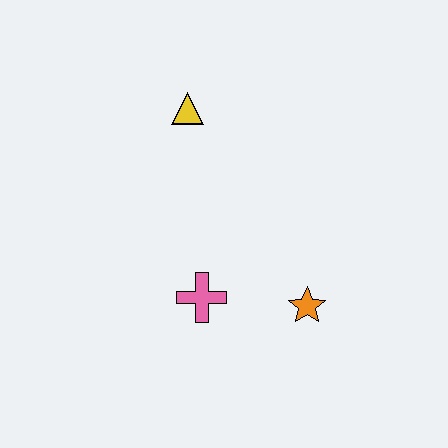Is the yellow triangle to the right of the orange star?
No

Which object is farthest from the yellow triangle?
The orange star is farthest from the yellow triangle.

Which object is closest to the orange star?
The pink cross is closest to the orange star.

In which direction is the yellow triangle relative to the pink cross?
The yellow triangle is above the pink cross.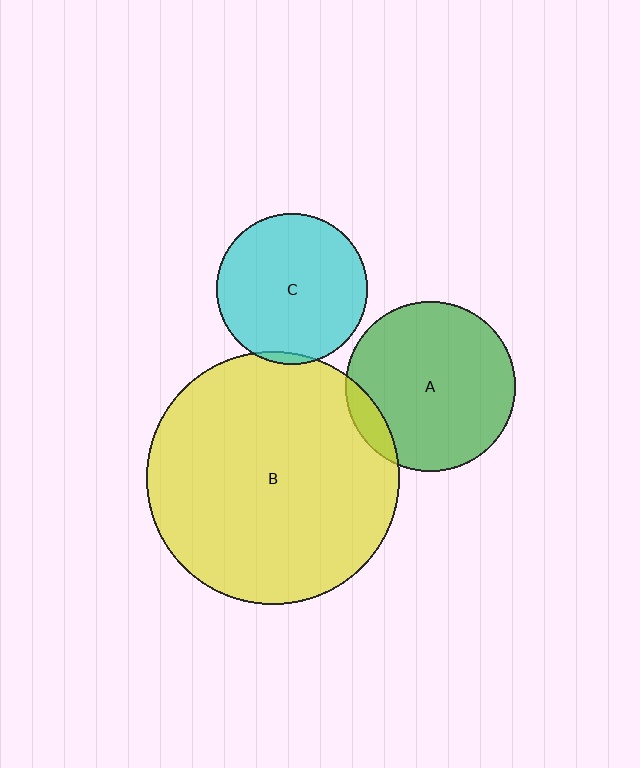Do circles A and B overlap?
Yes.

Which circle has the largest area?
Circle B (yellow).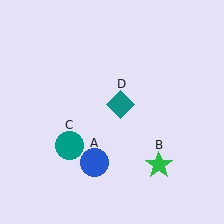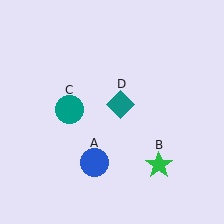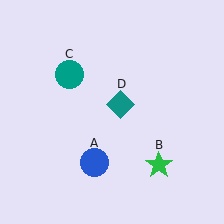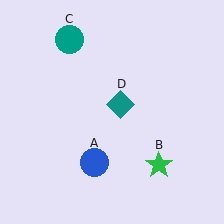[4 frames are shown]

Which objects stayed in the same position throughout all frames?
Blue circle (object A) and green star (object B) and teal diamond (object D) remained stationary.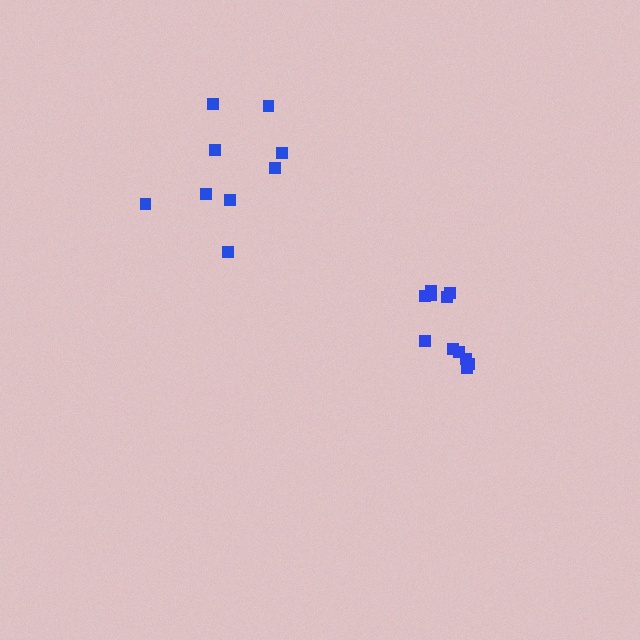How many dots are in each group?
Group 1: 11 dots, Group 2: 9 dots (20 total).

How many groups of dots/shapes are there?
There are 2 groups.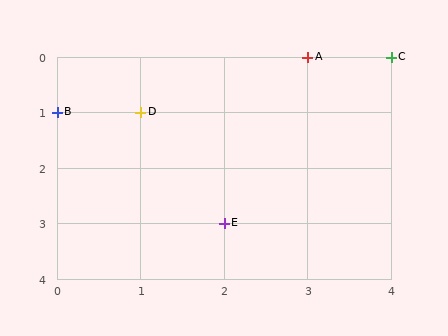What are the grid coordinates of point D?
Point D is at grid coordinates (1, 1).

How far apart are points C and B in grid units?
Points C and B are 4 columns and 1 row apart (about 4.1 grid units diagonally).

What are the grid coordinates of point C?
Point C is at grid coordinates (4, 0).